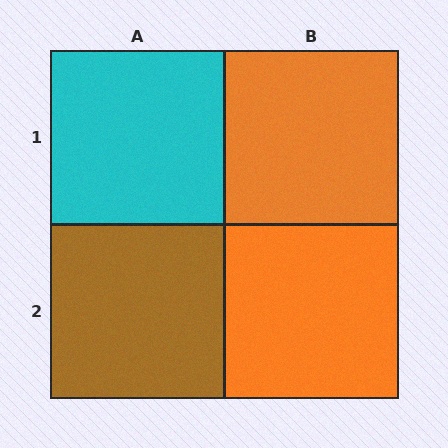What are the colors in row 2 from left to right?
Brown, orange.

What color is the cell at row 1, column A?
Cyan.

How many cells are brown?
1 cell is brown.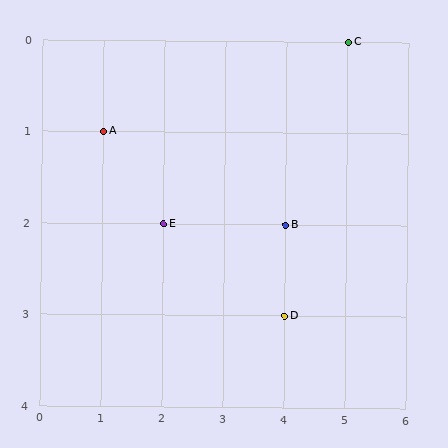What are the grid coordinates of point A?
Point A is at grid coordinates (1, 1).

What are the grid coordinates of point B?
Point B is at grid coordinates (4, 2).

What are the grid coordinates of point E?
Point E is at grid coordinates (2, 2).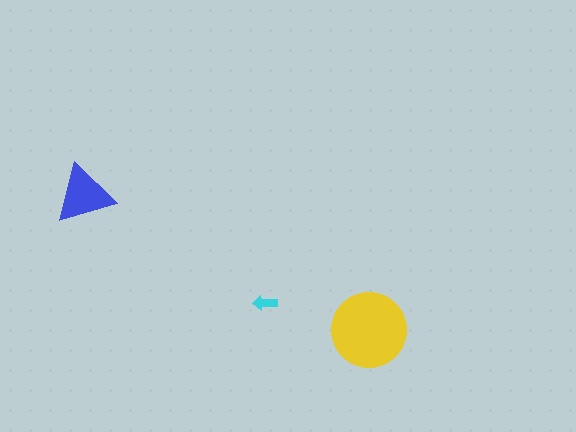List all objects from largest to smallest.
The yellow circle, the blue triangle, the cyan arrow.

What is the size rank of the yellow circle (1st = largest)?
1st.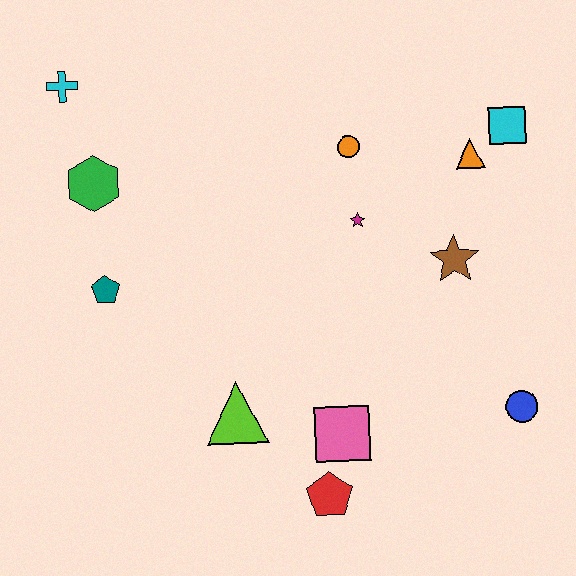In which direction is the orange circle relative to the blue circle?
The orange circle is above the blue circle.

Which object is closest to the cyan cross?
The green hexagon is closest to the cyan cross.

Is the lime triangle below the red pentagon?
No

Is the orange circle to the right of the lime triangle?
Yes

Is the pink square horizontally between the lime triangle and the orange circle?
Yes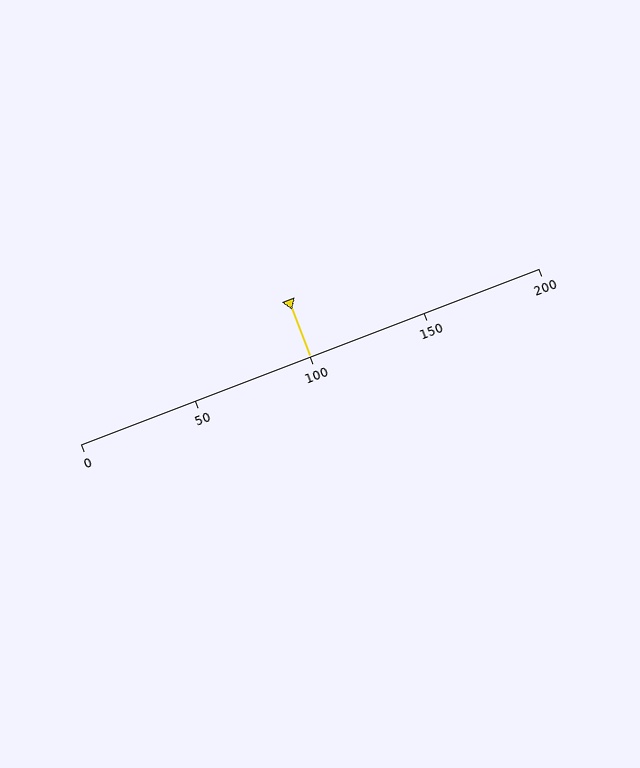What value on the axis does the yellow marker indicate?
The marker indicates approximately 100.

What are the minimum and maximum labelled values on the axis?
The axis runs from 0 to 200.